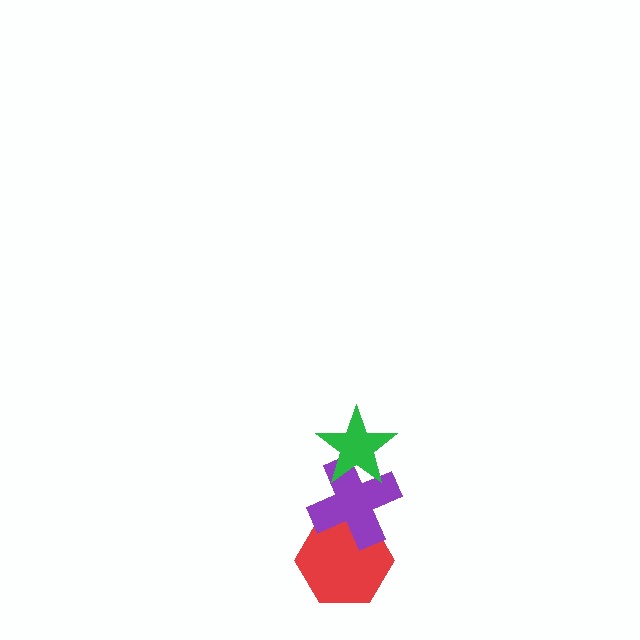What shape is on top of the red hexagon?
The purple cross is on top of the red hexagon.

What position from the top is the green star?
The green star is 1st from the top.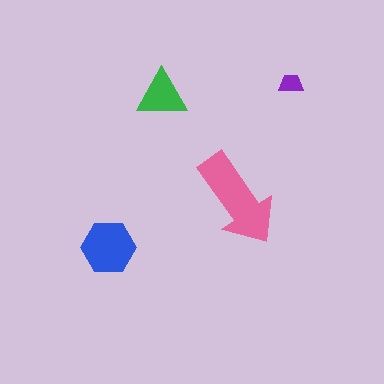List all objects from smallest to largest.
The purple trapezoid, the green triangle, the blue hexagon, the pink arrow.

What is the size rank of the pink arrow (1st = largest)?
1st.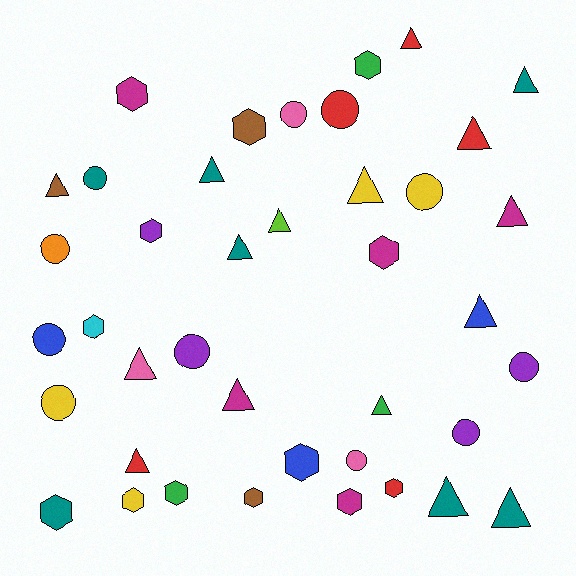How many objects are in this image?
There are 40 objects.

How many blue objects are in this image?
There are 3 blue objects.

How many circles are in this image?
There are 11 circles.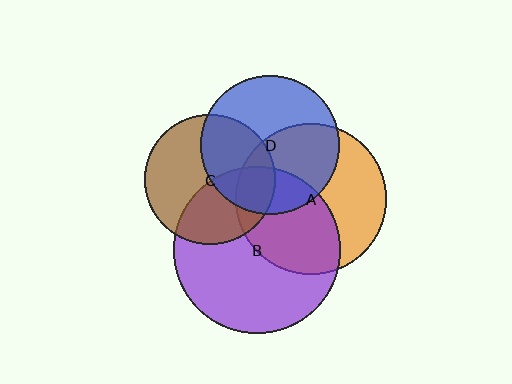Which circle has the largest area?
Circle B (purple).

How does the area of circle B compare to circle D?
Approximately 1.4 times.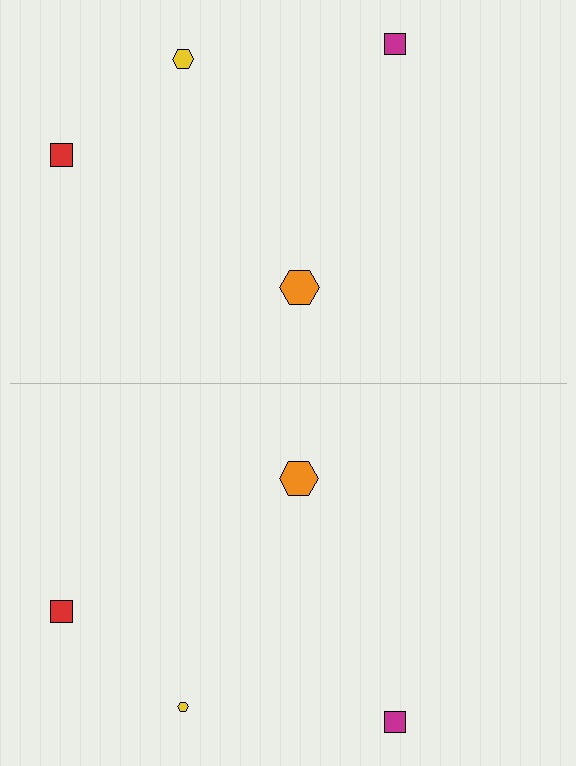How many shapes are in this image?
There are 8 shapes in this image.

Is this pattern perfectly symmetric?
No, the pattern is not perfectly symmetric. The yellow hexagon on the bottom side has a different size than its mirror counterpart.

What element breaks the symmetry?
The yellow hexagon on the bottom side has a different size than its mirror counterpart.